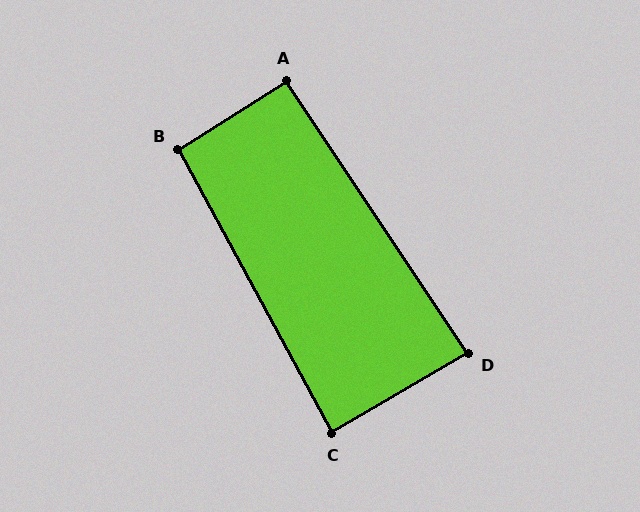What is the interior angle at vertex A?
Approximately 92 degrees (approximately right).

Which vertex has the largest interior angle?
B, at approximately 94 degrees.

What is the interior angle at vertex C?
Approximately 88 degrees (approximately right).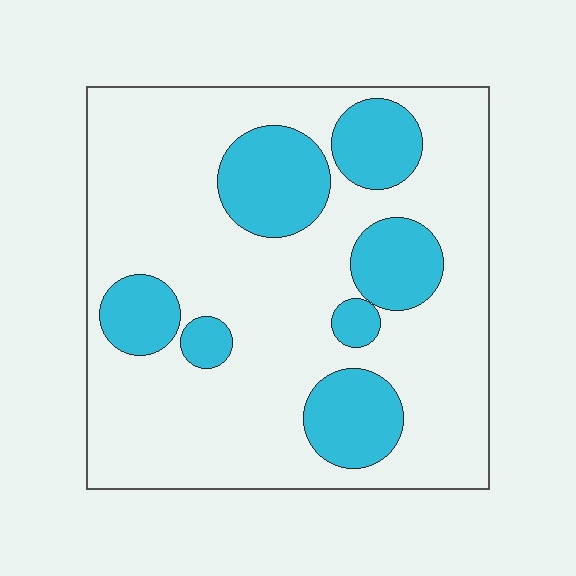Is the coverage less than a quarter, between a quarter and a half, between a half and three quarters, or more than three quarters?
Between a quarter and a half.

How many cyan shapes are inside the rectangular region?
7.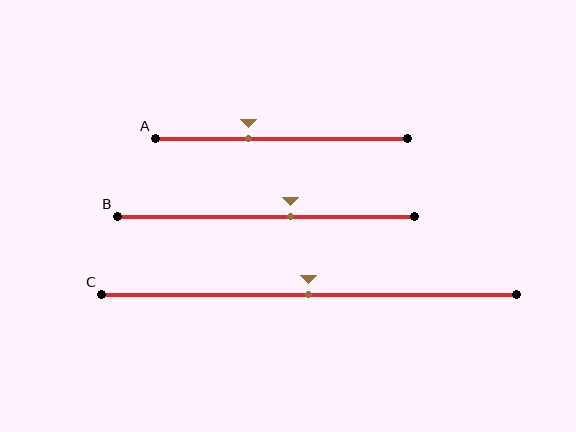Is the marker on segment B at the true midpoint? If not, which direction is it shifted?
No, the marker on segment B is shifted to the right by about 8% of the segment length.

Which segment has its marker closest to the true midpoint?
Segment C has its marker closest to the true midpoint.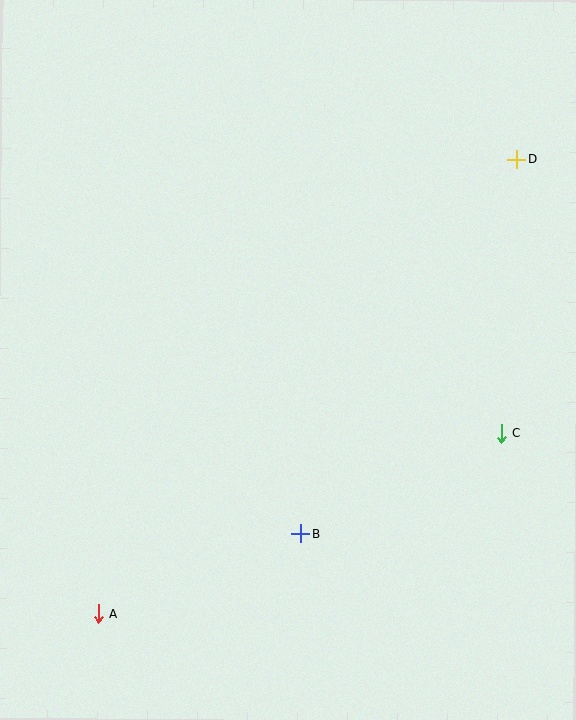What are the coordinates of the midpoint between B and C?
The midpoint between B and C is at (401, 483).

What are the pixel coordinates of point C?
Point C is at (502, 433).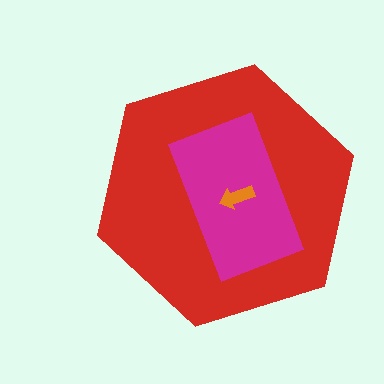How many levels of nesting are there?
3.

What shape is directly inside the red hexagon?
The magenta rectangle.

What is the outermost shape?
The red hexagon.